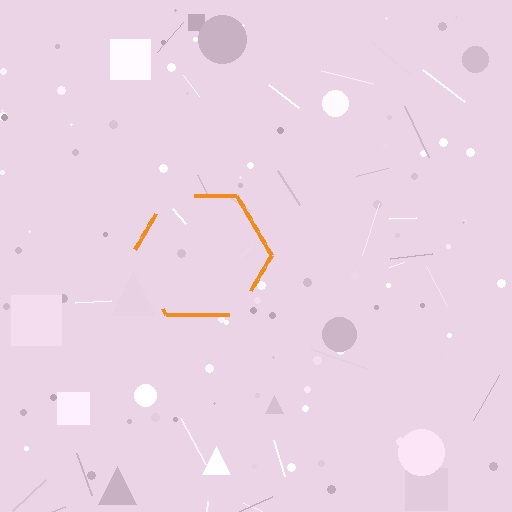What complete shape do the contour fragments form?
The contour fragments form a hexagon.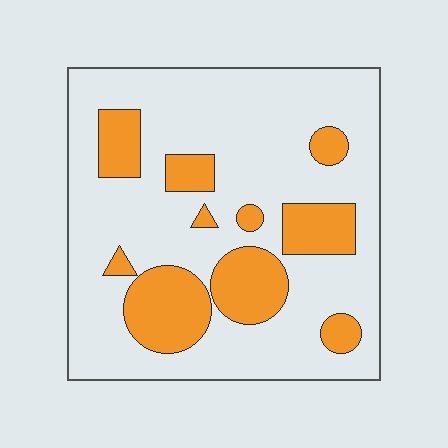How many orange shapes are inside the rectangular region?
10.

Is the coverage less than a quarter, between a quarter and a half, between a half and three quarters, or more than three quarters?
Less than a quarter.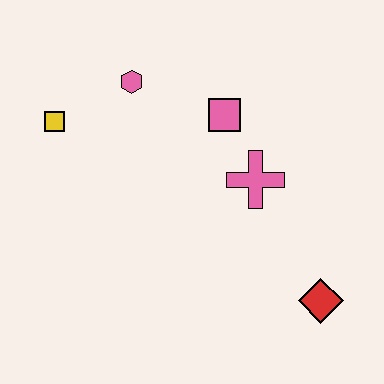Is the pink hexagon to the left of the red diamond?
Yes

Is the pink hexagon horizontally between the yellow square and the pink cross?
Yes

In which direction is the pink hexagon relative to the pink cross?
The pink hexagon is to the left of the pink cross.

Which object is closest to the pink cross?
The pink square is closest to the pink cross.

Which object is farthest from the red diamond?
The yellow square is farthest from the red diamond.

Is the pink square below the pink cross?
No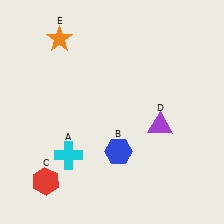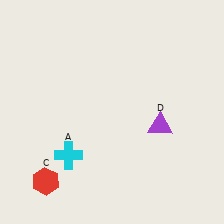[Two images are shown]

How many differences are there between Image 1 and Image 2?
There are 2 differences between the two images.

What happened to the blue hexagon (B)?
The blue hexagon (B) was removed in Image 2. It was in the bottom-right area of Image 1.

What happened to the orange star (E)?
The orange star (E) was removed in Image 2. It was in the top-left area of Image 1.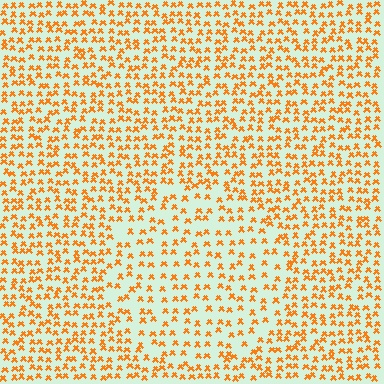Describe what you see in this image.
The image contains small orange elements arranged at two different densities. A circle-shaped region is visible where the elements are less densely packed than the surrounding area.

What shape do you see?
I see a circle.